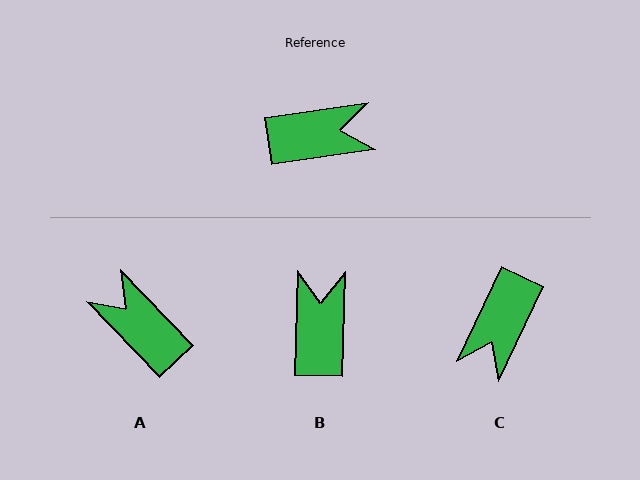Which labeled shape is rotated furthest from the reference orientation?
A, about 126 degrees away.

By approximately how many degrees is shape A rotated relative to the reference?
Approximately 126 degrees counter-clockwise.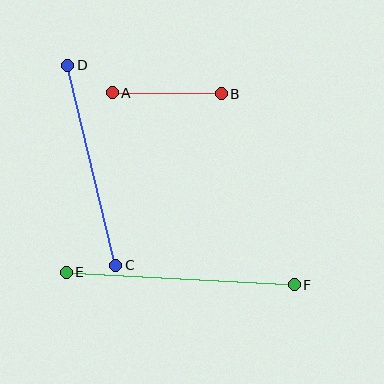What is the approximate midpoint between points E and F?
The midpoint is at approximately (180, 279) pixels.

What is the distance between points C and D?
The distance is approximately 206 pixels.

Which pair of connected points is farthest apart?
Points E and F are farthest apart.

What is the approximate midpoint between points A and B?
The midpoint is at approximately (167, 93) pixels.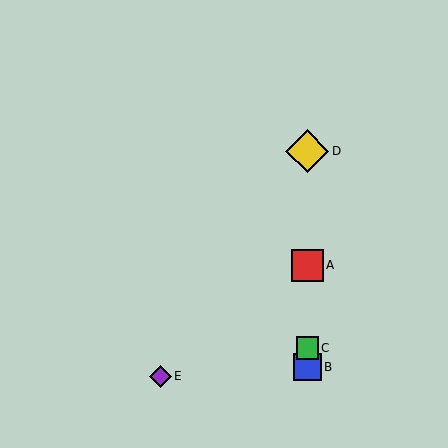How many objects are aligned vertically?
4 objects (A, B, C, D) are aligned vertically.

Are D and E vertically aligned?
No, D is at x≈307 and E is at x≈160.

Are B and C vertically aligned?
Yes, both are at x≈307.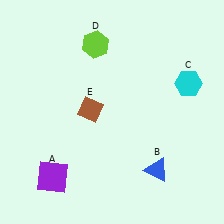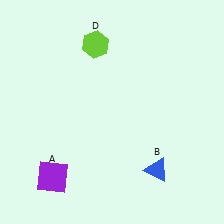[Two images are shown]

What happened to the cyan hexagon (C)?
The cyan hexagon (C) was removed in Image 2. It was in the top-right area of Image 1.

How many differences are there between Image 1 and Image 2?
There are 2 differences between the two images.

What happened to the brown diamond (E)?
The brown diamond (E) was removed in Image 2. It was in the top-left area of Image 1.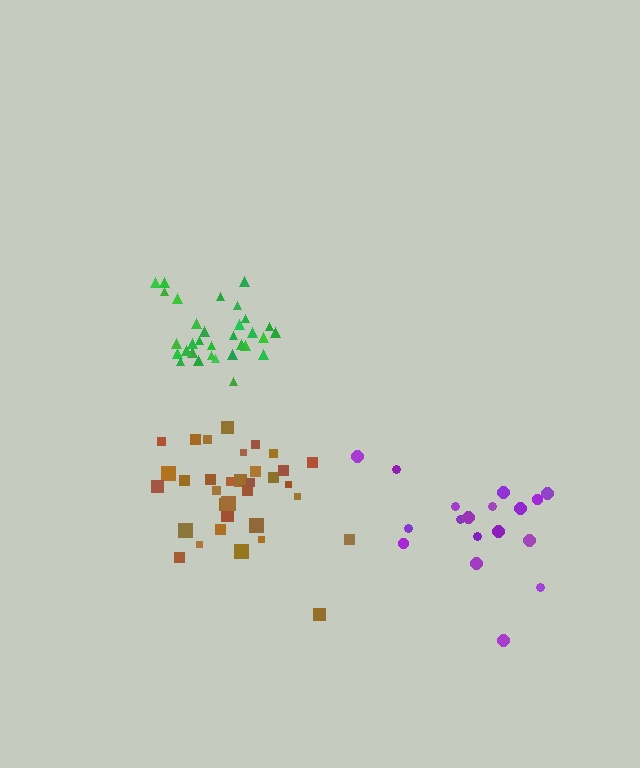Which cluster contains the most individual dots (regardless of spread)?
Brown (35).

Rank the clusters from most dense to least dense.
green, brown, purple.